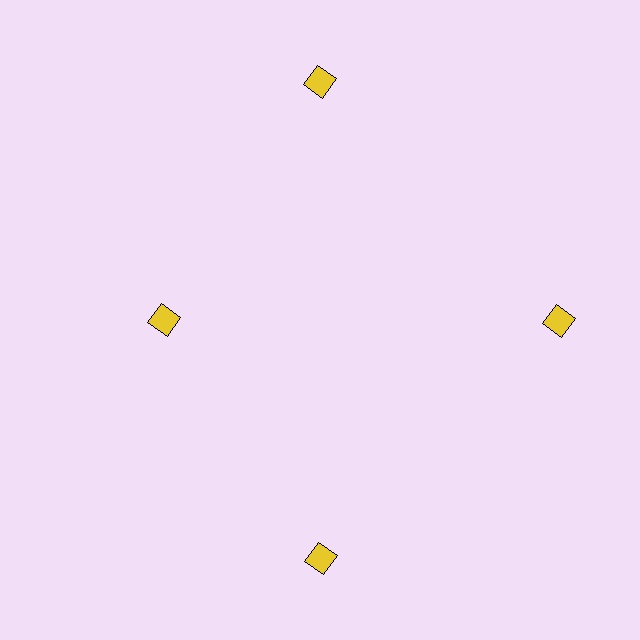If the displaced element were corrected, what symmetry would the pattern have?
It would have 4-fold rotational symmetry — the pattern would map onto itself every 90 degrees.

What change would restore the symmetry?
The symmetry would be restored by moving it outward, back onto the ring so that all 4 diamonds sit at equal angles and equal distance from the center.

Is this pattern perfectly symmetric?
No. The 4 yellow diamonds are arranged in a ring, but one element near the 9 o'clock position is pulled inward toward the center, breaking the 4-fold rotational symmetry.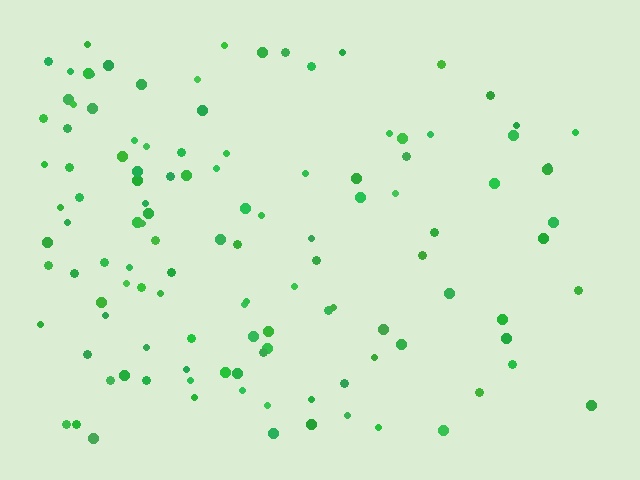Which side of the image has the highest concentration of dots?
The left.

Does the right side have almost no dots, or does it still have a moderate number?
Still a moderate number, just noticeably fewer than the left.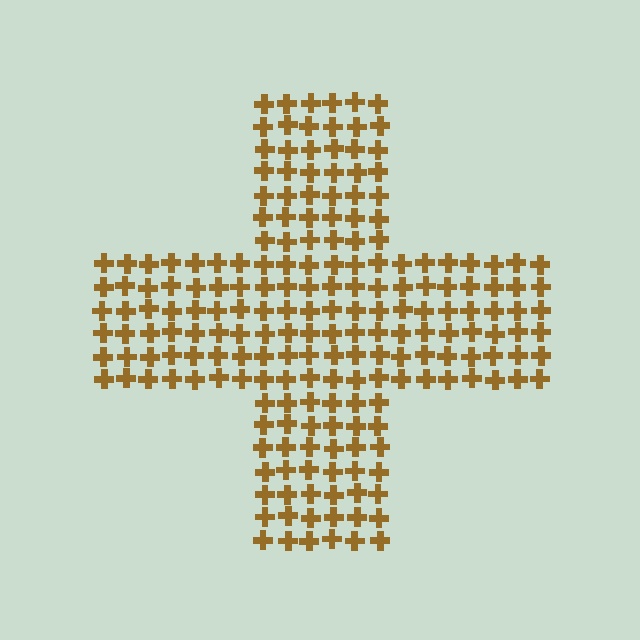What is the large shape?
The large shape is a cross.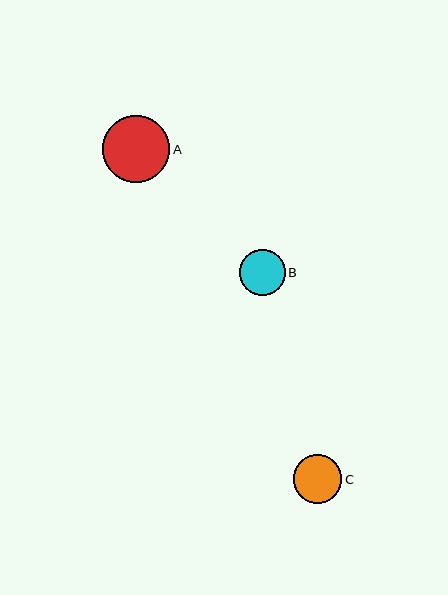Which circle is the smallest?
Circle B is the smallest with a size of approximately 46 pixels.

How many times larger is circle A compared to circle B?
Circle A is approximately 1.5 times the size of circle B.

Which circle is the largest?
Circle A is the largest with a size of approximately 68 pixels.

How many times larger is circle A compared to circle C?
Circle A is approximately 1.4 times the size of circle C.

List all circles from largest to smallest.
From largest to smallest: A, C, B.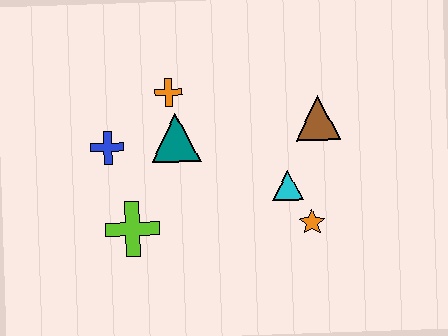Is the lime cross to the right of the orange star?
No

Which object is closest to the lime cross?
The blue cross is closest to the lime cross.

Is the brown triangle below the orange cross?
Yes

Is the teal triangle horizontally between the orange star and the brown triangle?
No